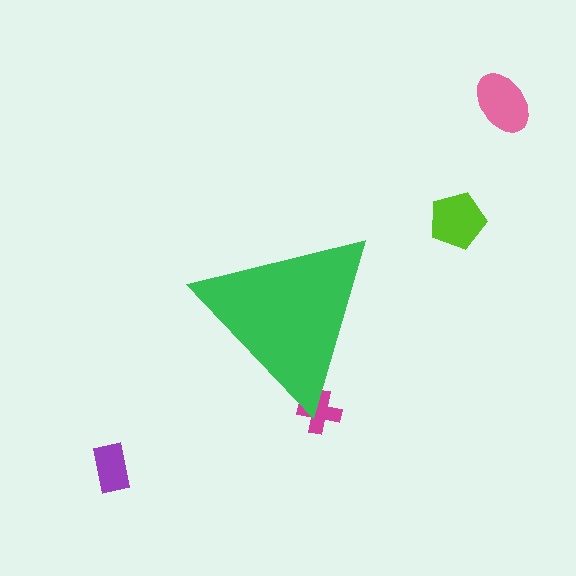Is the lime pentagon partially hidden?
No, the lime pentagon is fully visible.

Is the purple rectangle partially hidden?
No, the purple rectangle is fully visible.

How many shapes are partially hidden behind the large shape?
1 shape is partially hidden.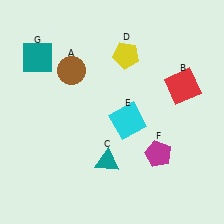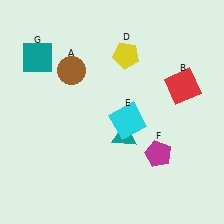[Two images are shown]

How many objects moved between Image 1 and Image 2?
1 object moved between the two images.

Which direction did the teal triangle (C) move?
The teal triangle (C) moved up.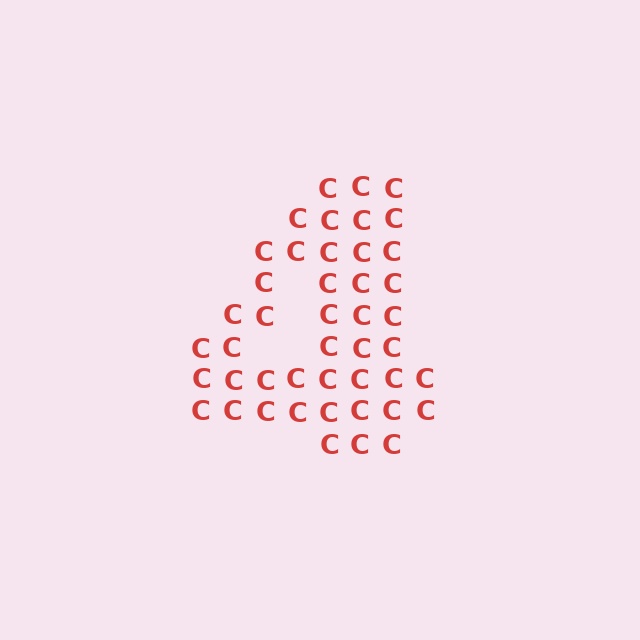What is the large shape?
The large shape is the digit 4.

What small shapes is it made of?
It is made of small letter C's.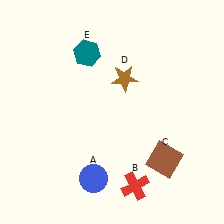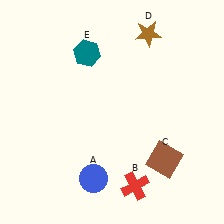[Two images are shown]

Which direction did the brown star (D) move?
The brown star (D) moved up.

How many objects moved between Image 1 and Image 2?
1 object moved between the two images.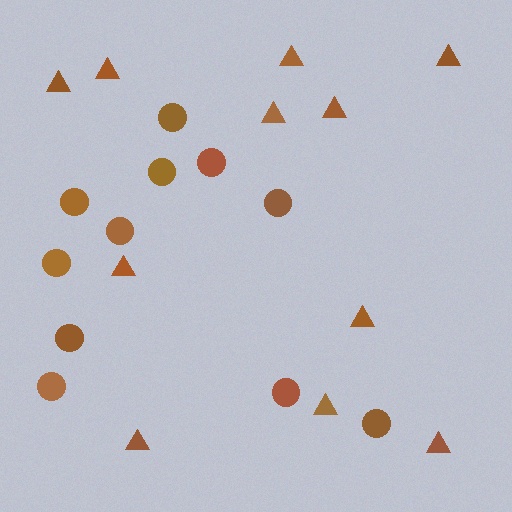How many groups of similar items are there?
There are 2 groups: one group of circles (11) and one group of triangles (11).